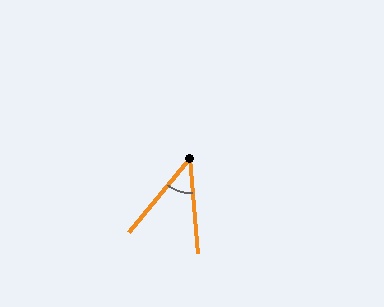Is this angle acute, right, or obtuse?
It is acute.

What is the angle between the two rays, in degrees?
Approximately 44 degrees.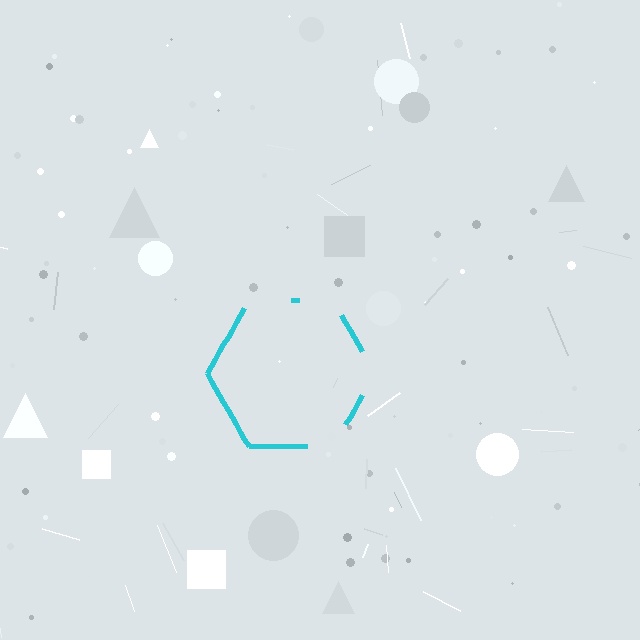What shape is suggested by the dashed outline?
The dashed outline suggests a hexagon.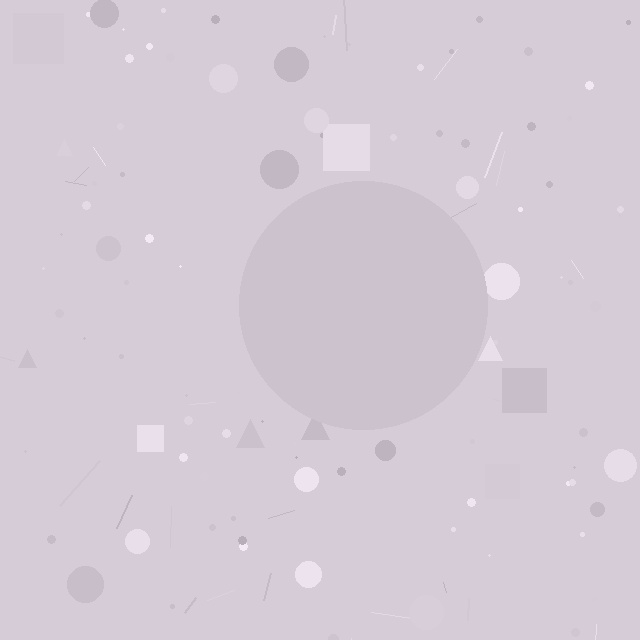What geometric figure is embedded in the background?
A circle is embedded in the background.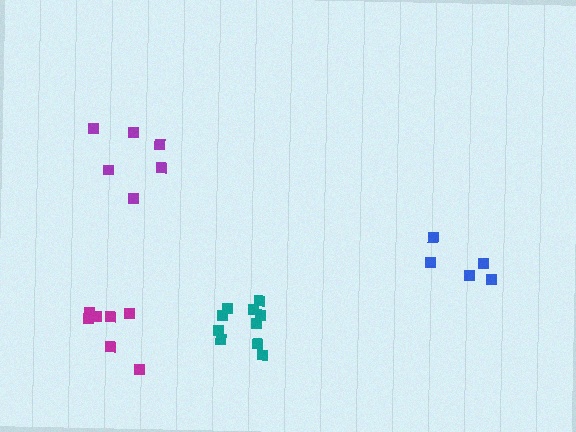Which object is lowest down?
The teal cluster is bottommost.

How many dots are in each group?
Group 1: 5 dots, Group 2: 7 dots, Group 3: 10 dots, Group 4: 6 dots (28 total).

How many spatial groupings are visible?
There are 4 spatial groupings.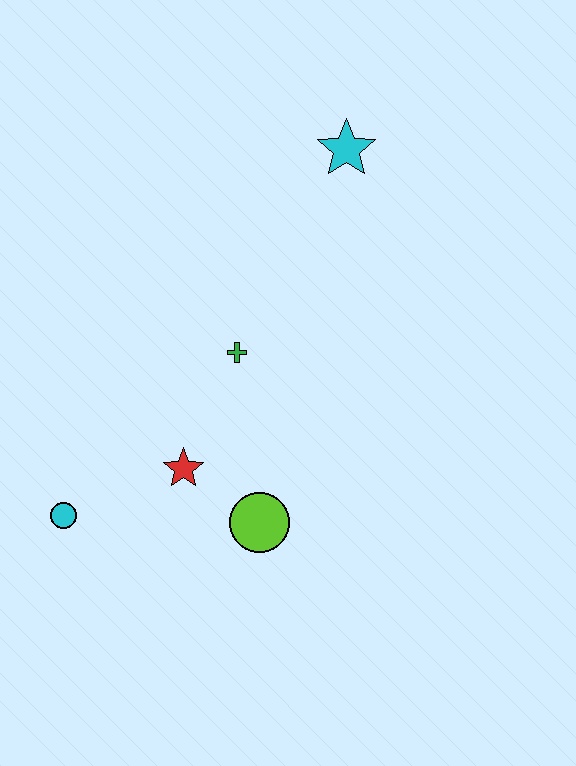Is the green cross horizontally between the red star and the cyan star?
Yes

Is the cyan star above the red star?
Yes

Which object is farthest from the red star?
The cyan star is farthest from the red star.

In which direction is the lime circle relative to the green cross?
The lime circle is below the green cross.